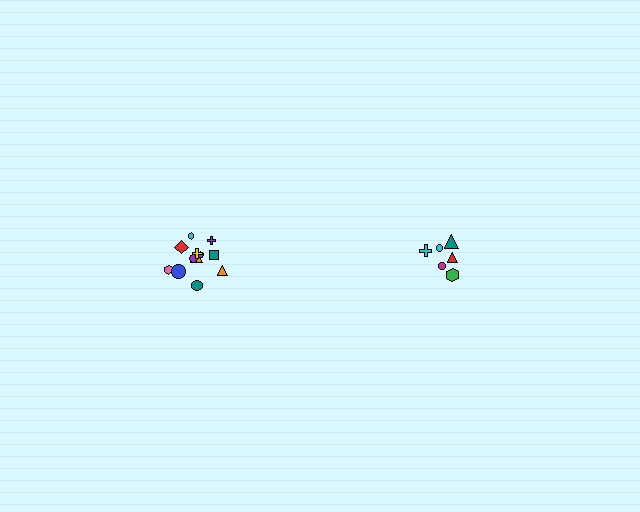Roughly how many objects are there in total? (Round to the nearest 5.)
Roughly 20 objects in total.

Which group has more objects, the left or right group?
The left group.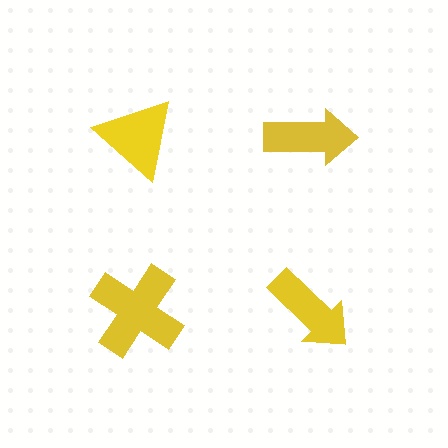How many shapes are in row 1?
2 shapes.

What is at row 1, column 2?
A yellow arrow.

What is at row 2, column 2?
A yellow arrow.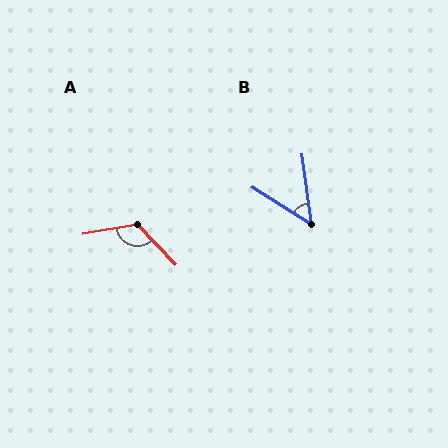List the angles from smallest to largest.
B (50°), A (124°).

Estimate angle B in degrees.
Approximately 50 degrees.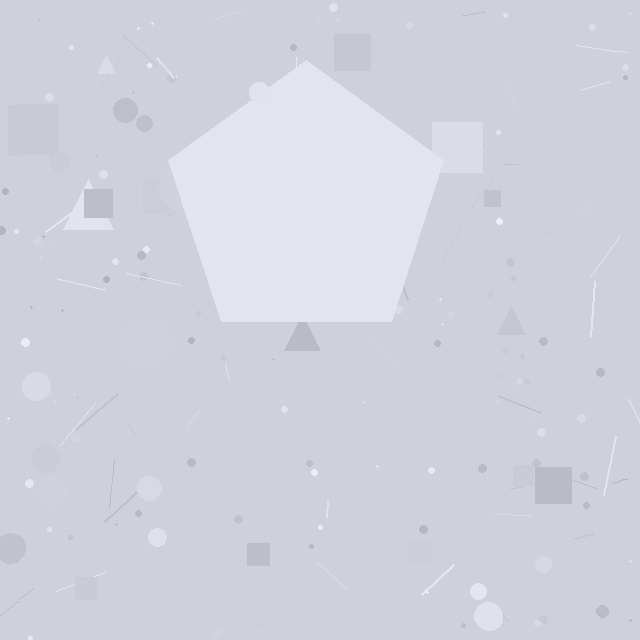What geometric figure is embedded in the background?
A pentagon is embedded in the background.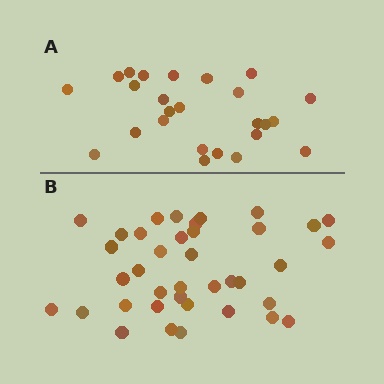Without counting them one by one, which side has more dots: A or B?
Region B (the bottom region) has more dots.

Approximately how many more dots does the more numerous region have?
Region B has approximately 15 more dots than region A.